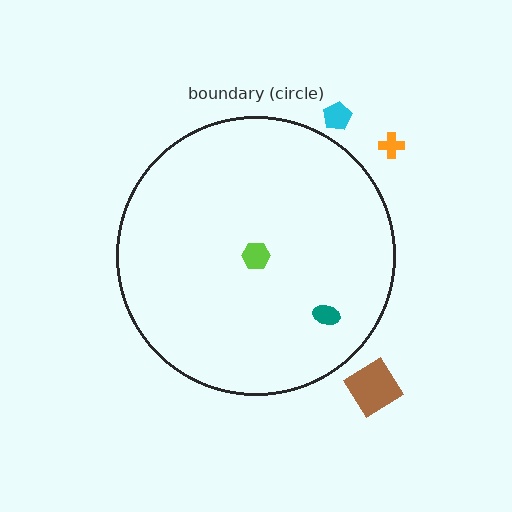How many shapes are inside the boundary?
2 inside, 3 outside.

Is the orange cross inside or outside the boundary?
Outside.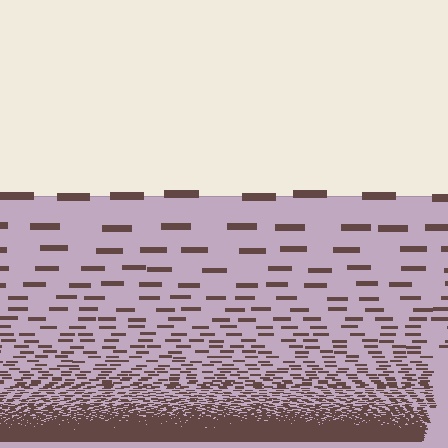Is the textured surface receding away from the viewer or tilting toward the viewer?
The surface appears to tilt toward the viewer. Texture elements get larger and sparser toward the top.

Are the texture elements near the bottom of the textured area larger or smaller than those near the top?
Smaller. The gradient is inverted — elements near the bottom are smaller and denser.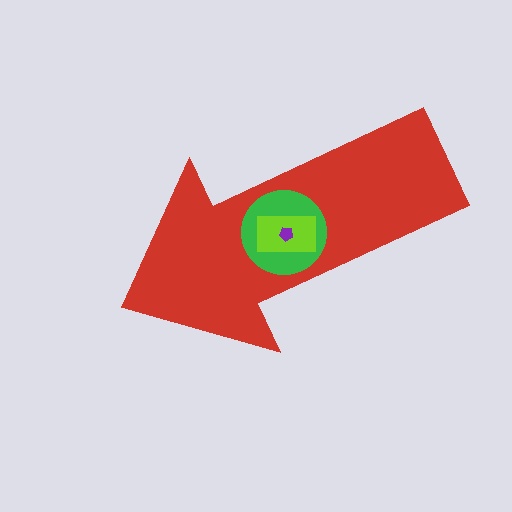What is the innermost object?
The purple pentagon.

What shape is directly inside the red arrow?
The green circle.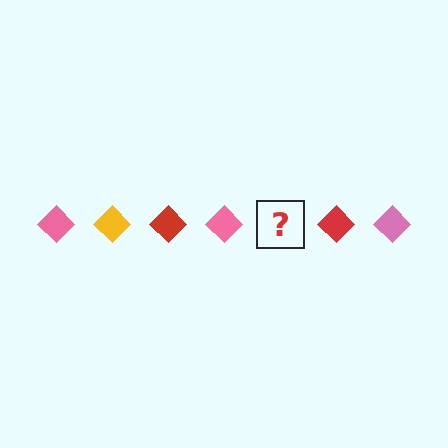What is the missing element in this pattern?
The missing element is a yellow diamond.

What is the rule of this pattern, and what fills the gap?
The rule is that the pattern cycles through pink, yellow, red diamonds. The gap should be filled with a yellow diamond.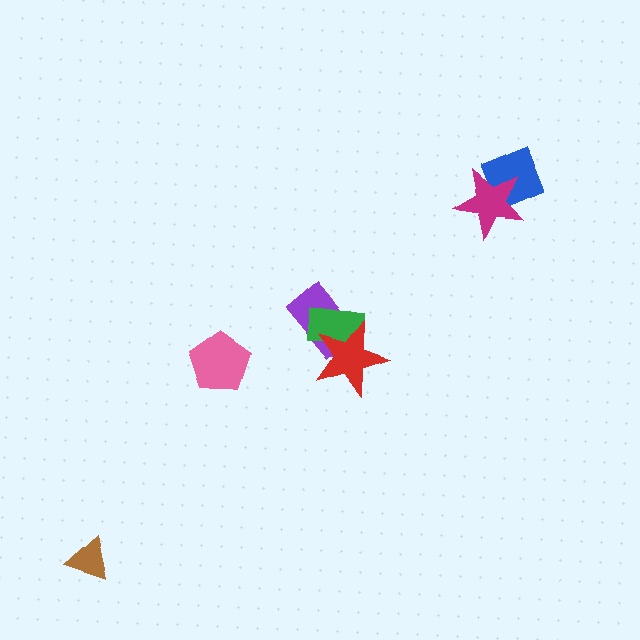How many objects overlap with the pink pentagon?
0 objects overlap with the pink pentagon.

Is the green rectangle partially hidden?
Yes, it is partially covered by another shape.